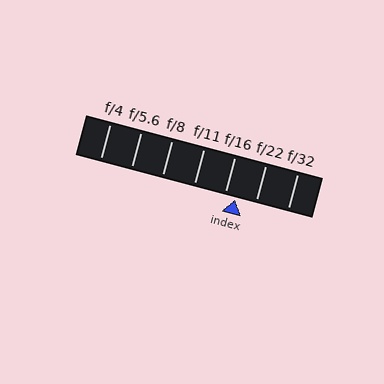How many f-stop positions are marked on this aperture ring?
There are 7 f-stop positions marked.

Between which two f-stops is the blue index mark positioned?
The index mark is between f/16 and f/22.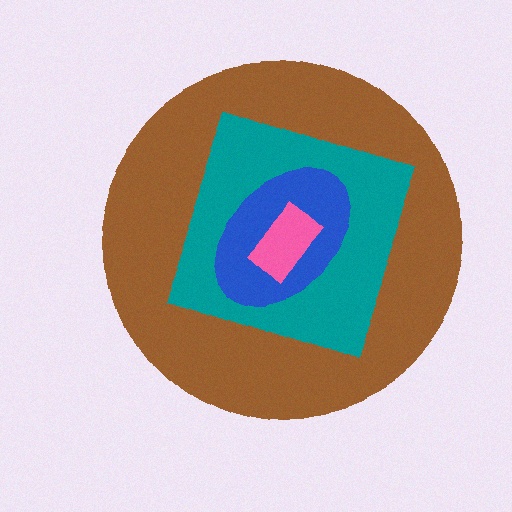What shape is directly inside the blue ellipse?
The pink rectangle.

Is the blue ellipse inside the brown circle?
Yes.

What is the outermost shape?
The brown circle.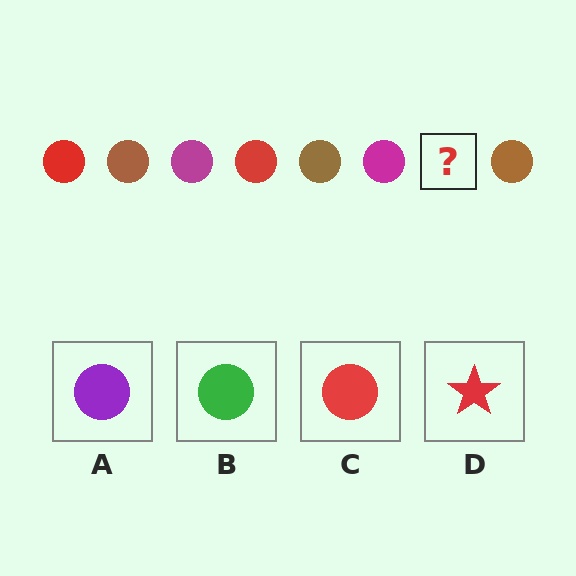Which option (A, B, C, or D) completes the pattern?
C.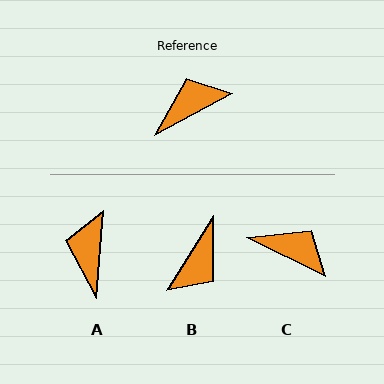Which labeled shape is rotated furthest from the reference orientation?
B, about 151 degrees away.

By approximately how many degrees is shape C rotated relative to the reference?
Approximately 54 degrees clockwise.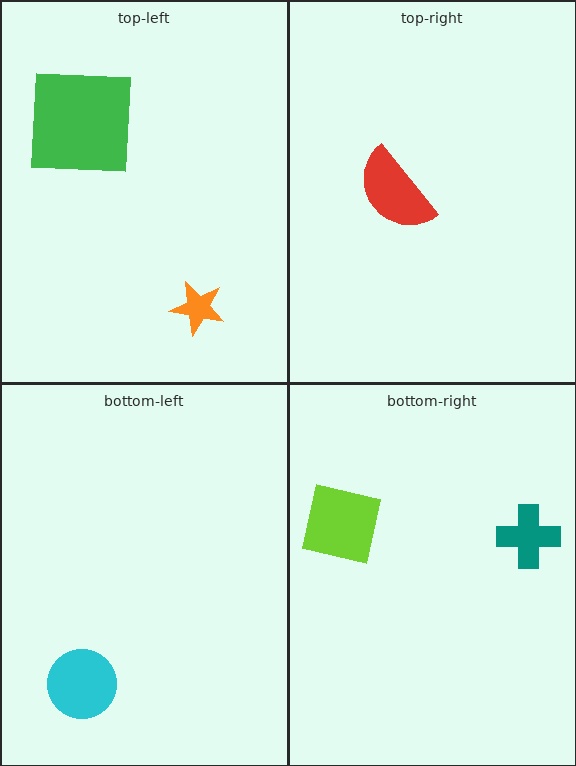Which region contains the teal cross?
The bottom-right region.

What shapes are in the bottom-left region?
The cyan circle.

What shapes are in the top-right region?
The red semicircle.